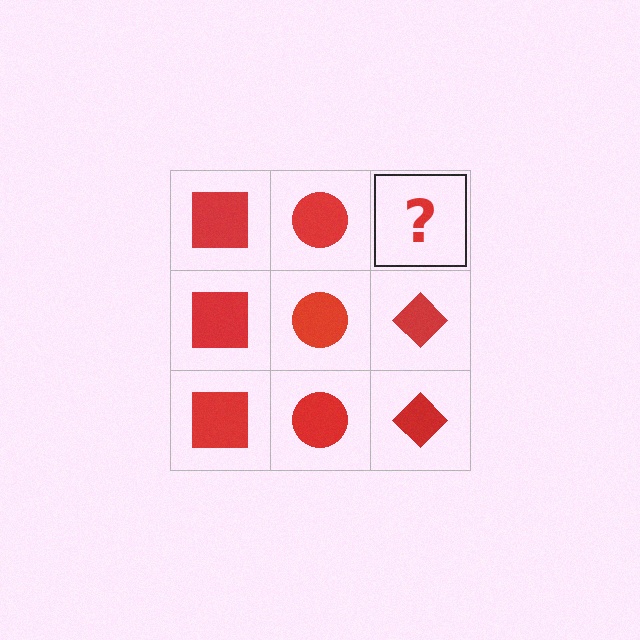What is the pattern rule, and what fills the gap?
The rule is that each column has a consistent shape. The gap should be filled with a red diamond.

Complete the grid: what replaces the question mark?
The question mark should be replaced with a red diamond.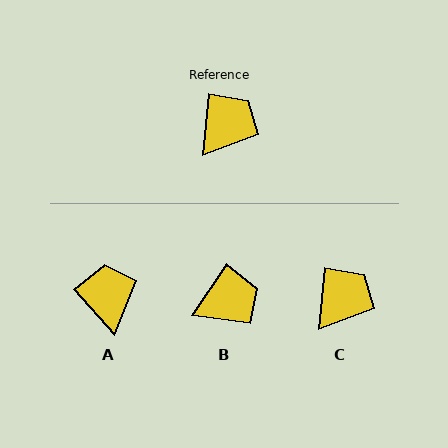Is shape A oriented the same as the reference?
No, it is off by about 48 degrees.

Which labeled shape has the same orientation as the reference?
C.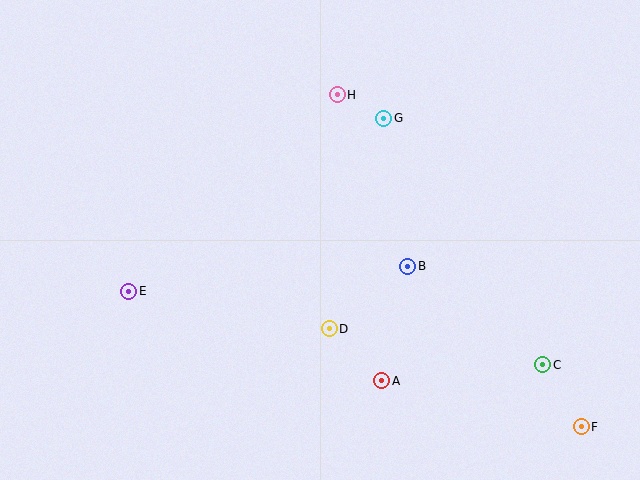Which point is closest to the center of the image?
Point D at (329, 329) is closest to the center.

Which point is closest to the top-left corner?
Point E is closest to the top-left corner.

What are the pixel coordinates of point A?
Point A is at (382, 381).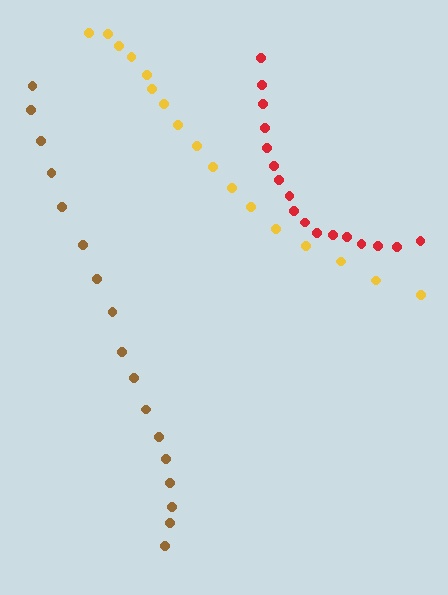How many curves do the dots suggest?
There are 3 distinct paths.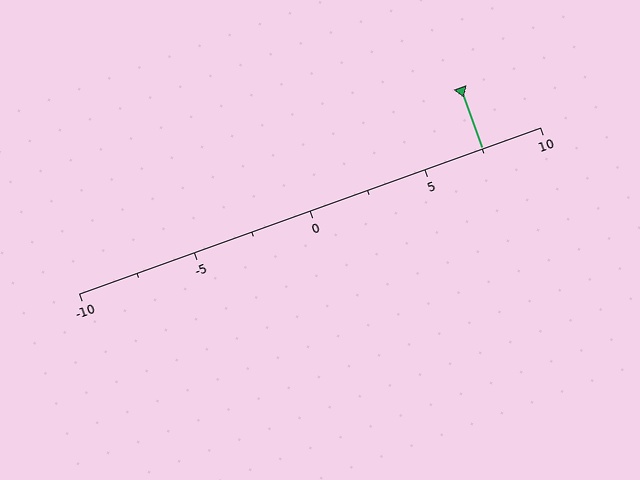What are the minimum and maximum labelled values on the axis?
The axis runs from -10 to 10.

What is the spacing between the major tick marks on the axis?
The major ticks are spaced 5 apart.